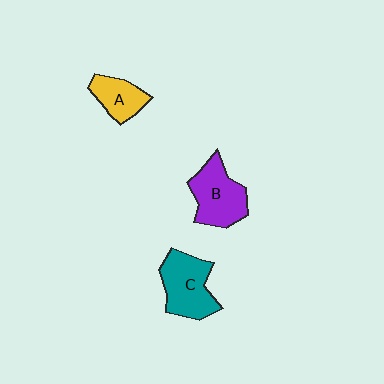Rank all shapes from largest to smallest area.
From largest to smallest: C (teal), B (purple), A (yellow).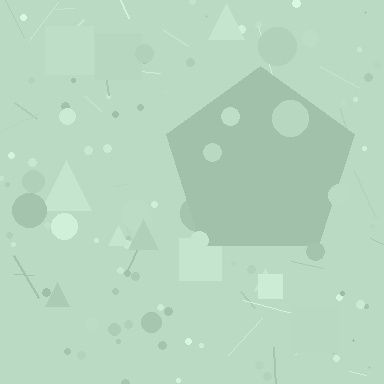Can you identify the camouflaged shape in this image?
The camouflaged shape is a pentagon.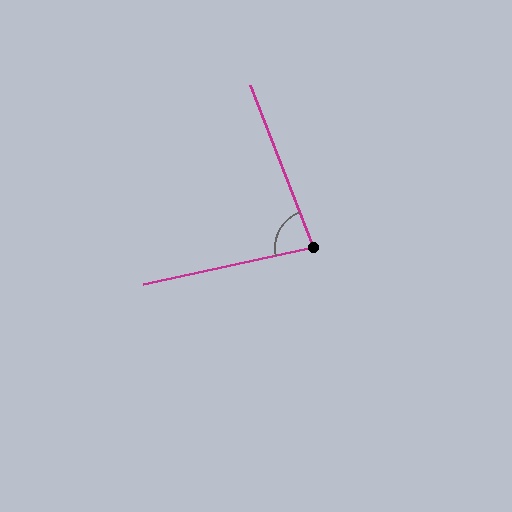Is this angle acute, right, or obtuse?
It is acute.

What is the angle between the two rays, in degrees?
Approximately 81 degrees.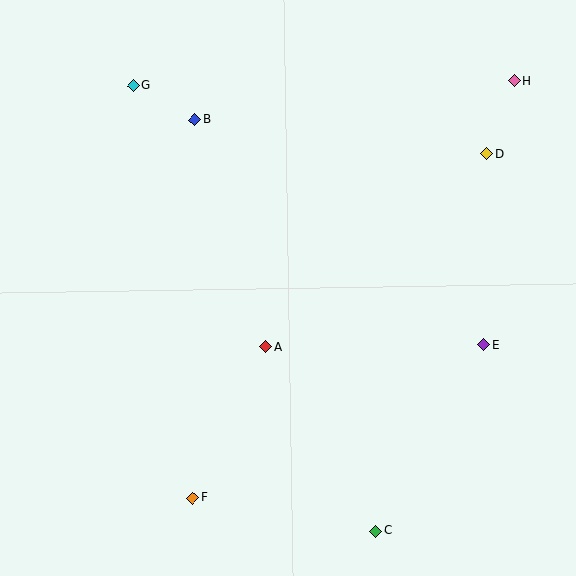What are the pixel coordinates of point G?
Point G is at (133, 86).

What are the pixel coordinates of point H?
Point H is at (514, 81).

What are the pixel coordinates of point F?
Point F is at (193, 498).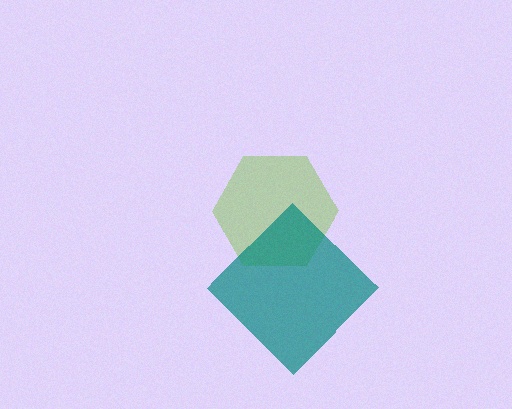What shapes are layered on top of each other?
The layered shapes are: a lime hexagon, a teal diamond.